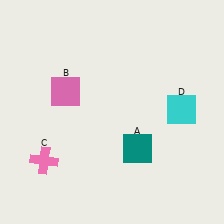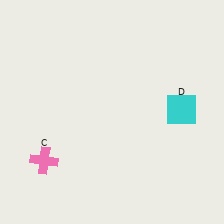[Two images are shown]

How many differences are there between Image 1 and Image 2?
There are 2 differences between the two images.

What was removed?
The teal square (A), the pink square (B) were removed in Image 2.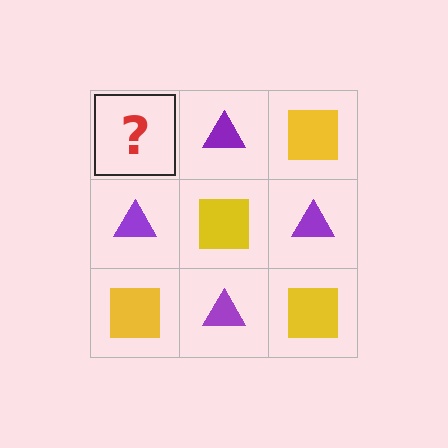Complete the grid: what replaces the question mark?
The question mark should be replaced with a yellow square.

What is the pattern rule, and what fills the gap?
The rule is that it alternates yellow square and purple triangle in a checkerboard pattern. The gap should be filled with a yellow square.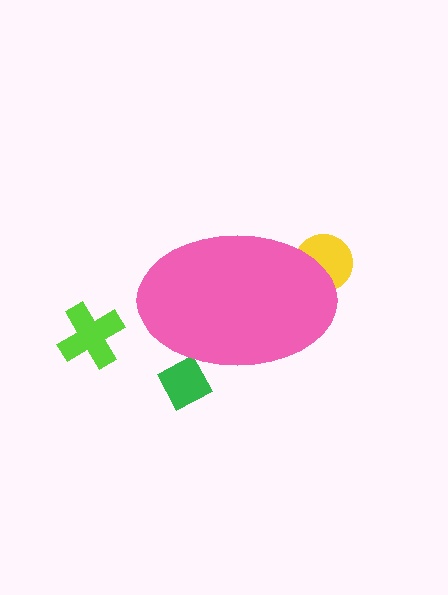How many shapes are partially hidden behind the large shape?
2 shapes are partially hidden.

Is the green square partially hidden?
Yes, the green square is partially hidden behind the pink ellipse.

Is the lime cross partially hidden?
No, the lime cross is fully visible.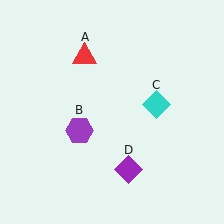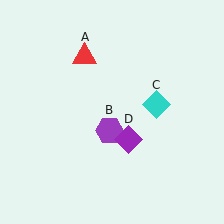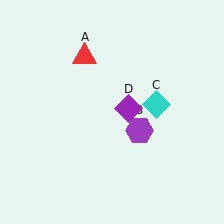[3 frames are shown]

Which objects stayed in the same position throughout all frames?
Red triangle (object A) and cyan diamond (object C) remained stationary.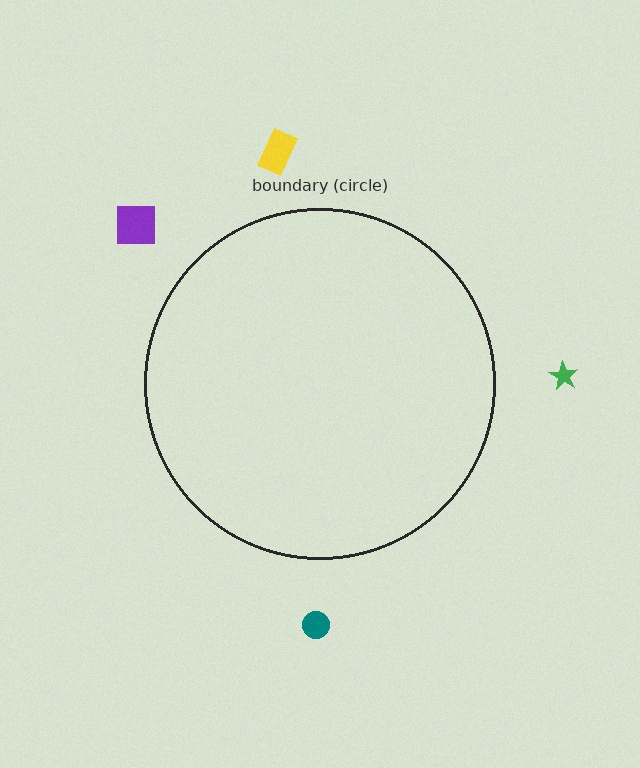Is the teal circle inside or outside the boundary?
Outside.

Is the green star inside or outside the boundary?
Outside.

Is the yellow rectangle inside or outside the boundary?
Outside.